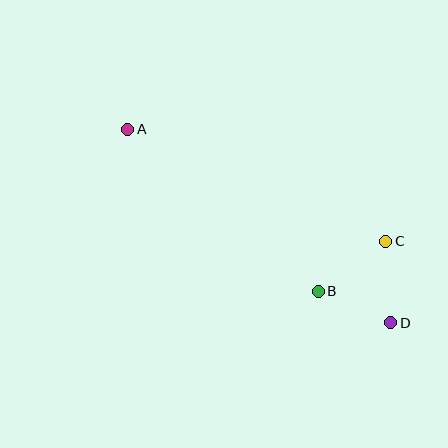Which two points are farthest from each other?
Points A and D are farthest from each other.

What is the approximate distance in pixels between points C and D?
The distance between C and D is approximately 82 pixels.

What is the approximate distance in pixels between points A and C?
The distance between A and C is approximately 282 pixels.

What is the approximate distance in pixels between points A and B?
The distance between A and B is approximately 250 pixels.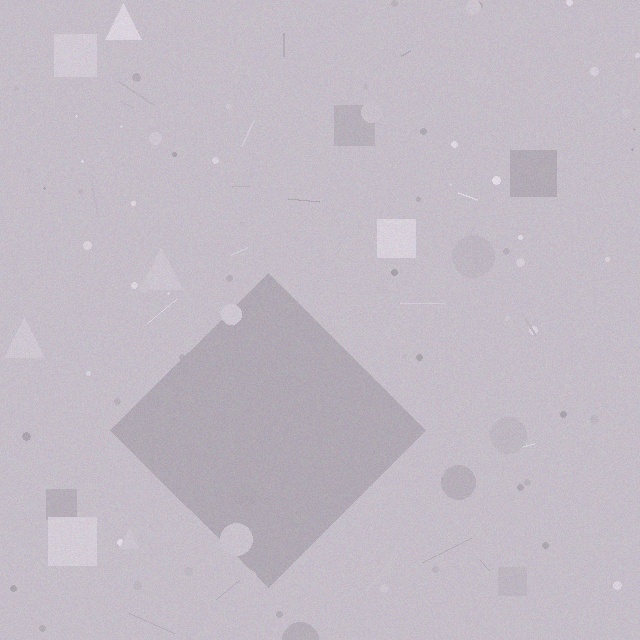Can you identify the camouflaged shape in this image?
The camouflaged shape is a diamond.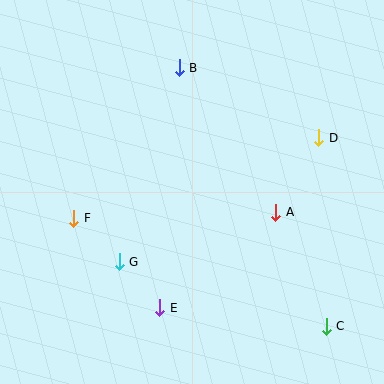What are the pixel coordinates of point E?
Point E is at (160, 308).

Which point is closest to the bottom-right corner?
Point C is closest to the bottom-right corner.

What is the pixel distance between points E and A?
The distance between E and A is 150 pixels.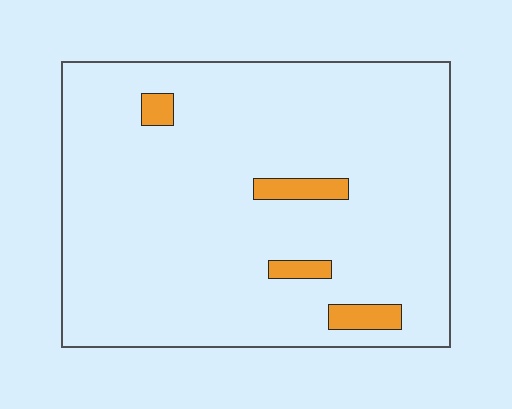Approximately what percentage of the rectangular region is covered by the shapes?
Approximately 5%.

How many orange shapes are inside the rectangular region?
4.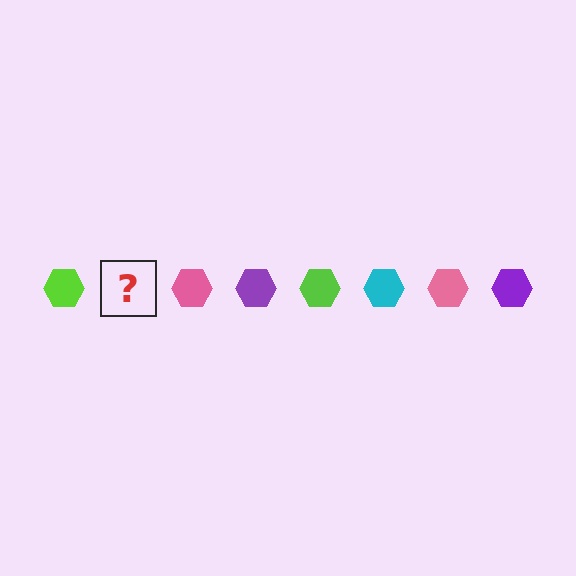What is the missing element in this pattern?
The missing element is a cyan hexagon.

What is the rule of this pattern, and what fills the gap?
The rule is that the pattern cycles through lime, cyan, pink, purple hexagons. The gap should be filled with a cyan hexagon.